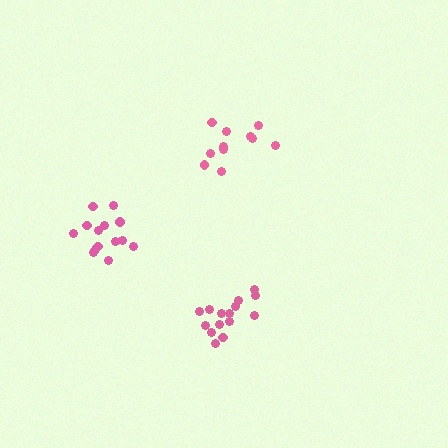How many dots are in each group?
Group 1: 14 dots, Group 2: 11 dots, Group 3: 15 dots (40 total).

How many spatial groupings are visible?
There are 3 spatial groupings.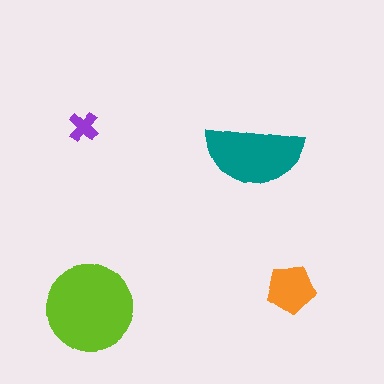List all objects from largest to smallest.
The lime circle, the teal semicircle, the orange pentagon, the purple cross.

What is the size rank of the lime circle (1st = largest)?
1st.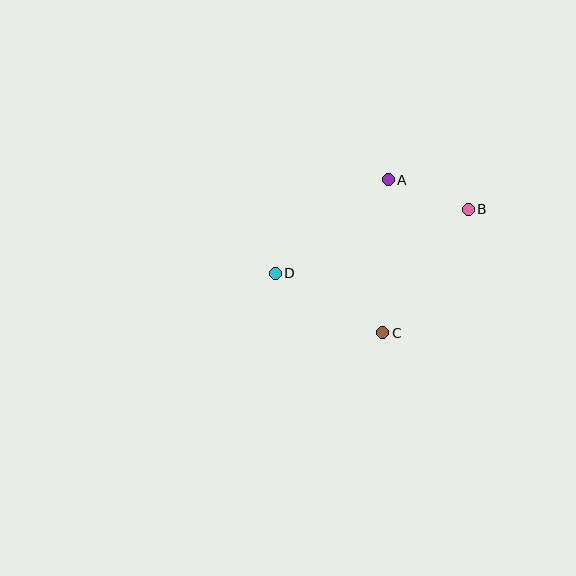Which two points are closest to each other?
Points A and B are closest to each other.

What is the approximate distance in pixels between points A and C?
The distance between A and C is approximately 153 pixels.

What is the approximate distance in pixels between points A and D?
The distance between A and D is approximately 147 pixels.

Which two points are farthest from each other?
Points B and D are farthest from each other.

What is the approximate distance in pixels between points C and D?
The distance between C and D is approximately 123 pixels.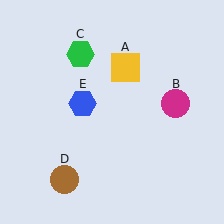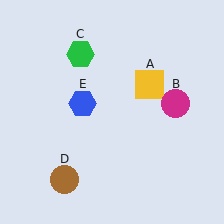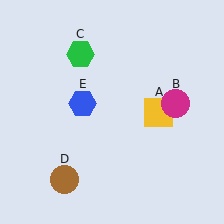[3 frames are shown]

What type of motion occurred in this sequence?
The yellow square (object A) rotated clockwise around the center of the scene.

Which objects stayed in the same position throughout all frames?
Magenta circle (object B) and green hexagon (object C) and brown circle (object D) and blue hexagon (object E) remained stationary.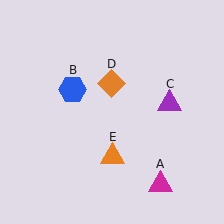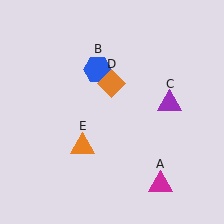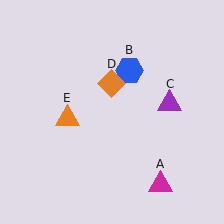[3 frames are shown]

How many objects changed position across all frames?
2 objects changed position: blue hexagon (object B), orange triangle (object E).